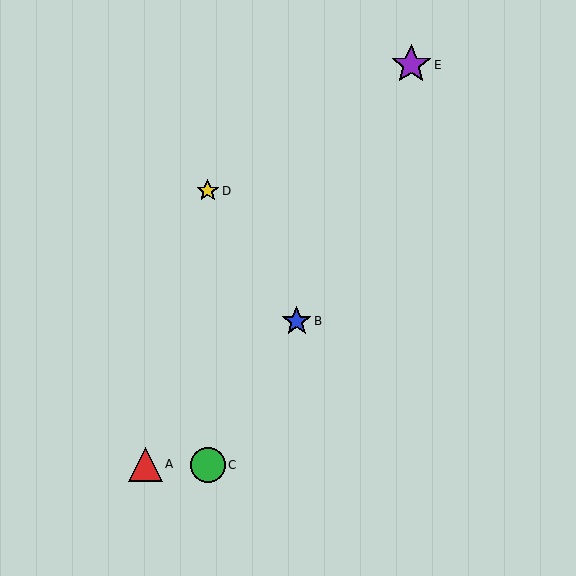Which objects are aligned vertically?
Objects C, D are aligned vertically.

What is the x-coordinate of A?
Object A is at x≈145.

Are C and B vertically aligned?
No, C is at x≈208 and B is at x≈297.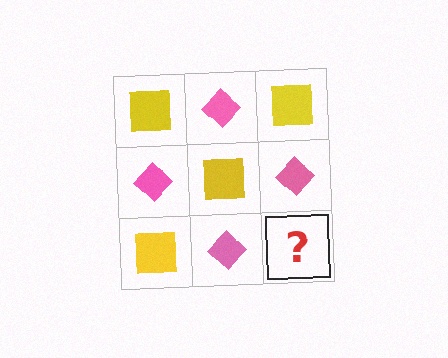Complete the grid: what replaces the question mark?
The question mark should be replaced with a yellow square.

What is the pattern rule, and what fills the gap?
The rule is that it alternates yellow square and pink diamond in a checkerboard pattern. The gap should be filled with a yellow square.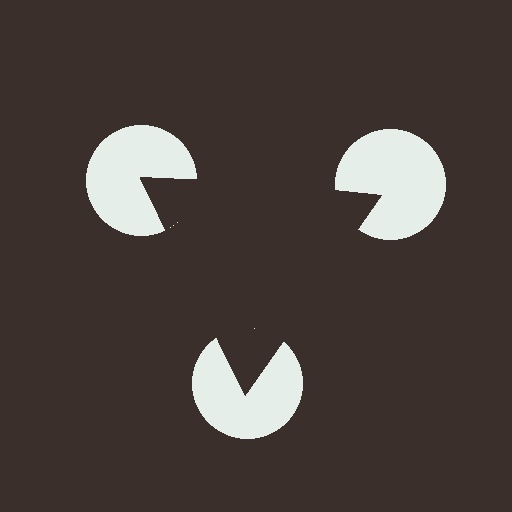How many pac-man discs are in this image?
There are 3 — one at each vertex of the illusory triangle.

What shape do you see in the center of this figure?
An illusory triangle — its edges are inferred from the aligned wedge cuts in the pac-man discs, not physically drawn.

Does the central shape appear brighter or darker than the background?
It typically appears slightly darker than the background, even though no actual brightness change is drawn.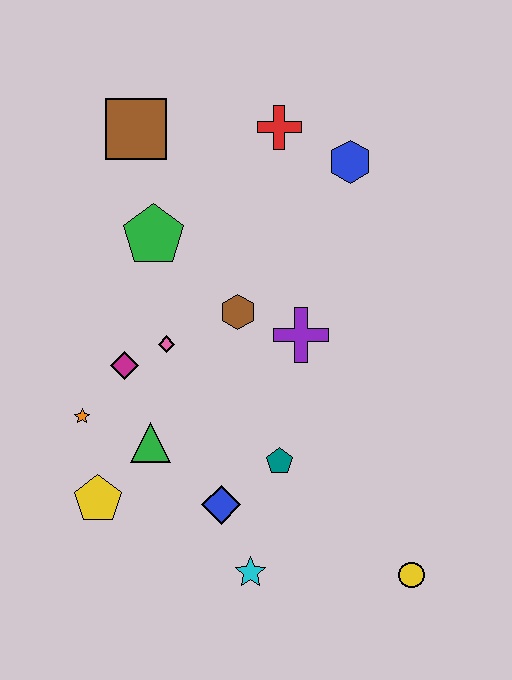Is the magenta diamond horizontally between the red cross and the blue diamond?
No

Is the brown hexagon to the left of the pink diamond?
No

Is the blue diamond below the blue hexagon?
Yes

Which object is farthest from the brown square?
The yellow circle is farthest from the brown square.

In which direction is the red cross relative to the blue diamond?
The red cross is above the blue diamond.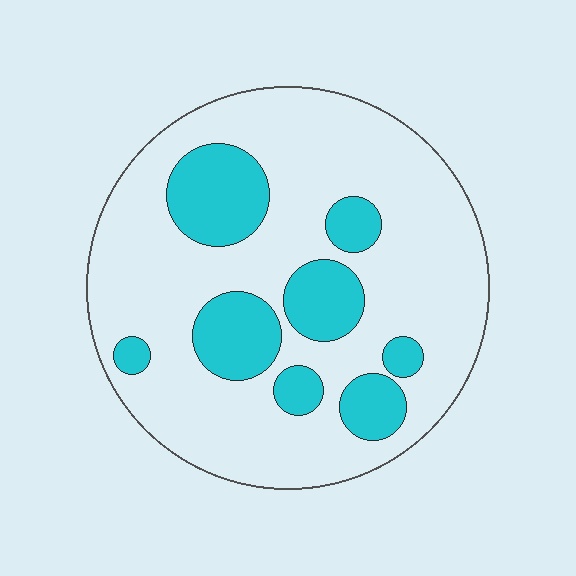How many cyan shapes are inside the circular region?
8.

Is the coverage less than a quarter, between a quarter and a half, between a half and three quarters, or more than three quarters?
Less than a quarter.